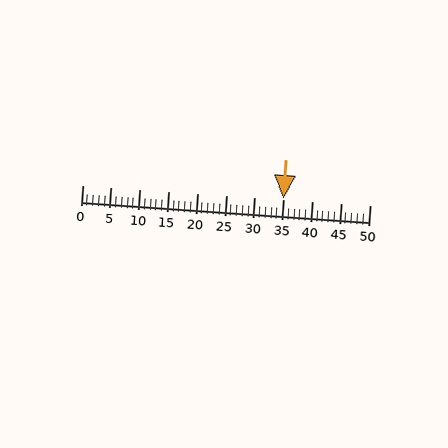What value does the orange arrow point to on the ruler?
The orange arrow points to approximately 35.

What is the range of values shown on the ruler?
The ruler shows values from 0 to 50.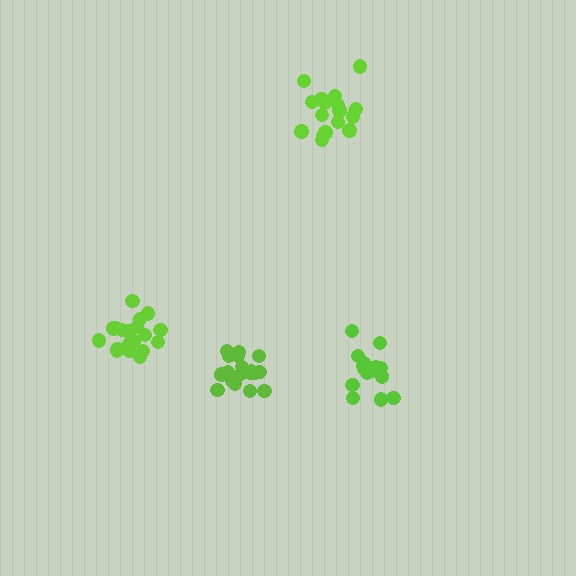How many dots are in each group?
Group 1: 17 dots, Group 2: 17 dots, Group 3: 18 dots, Group 4: 20 dots (72 total).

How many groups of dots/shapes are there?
There are 4 groups.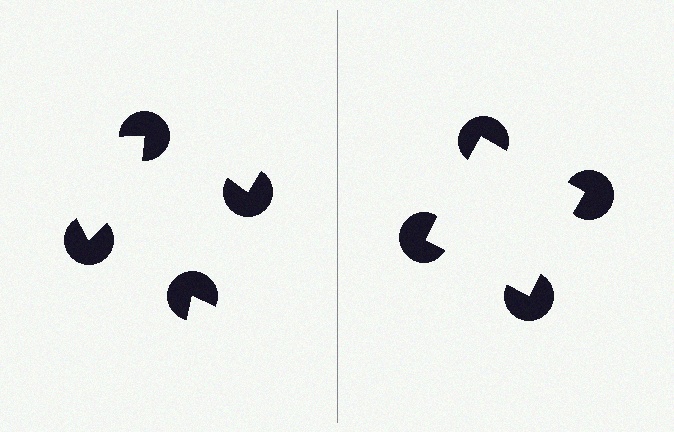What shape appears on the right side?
An illusory square.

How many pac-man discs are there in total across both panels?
8 — 4 on each side.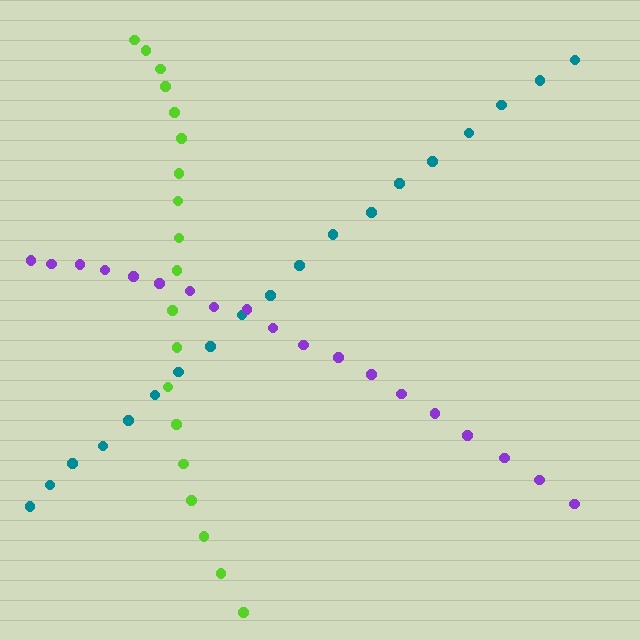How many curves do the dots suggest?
There are 3 distinct paths.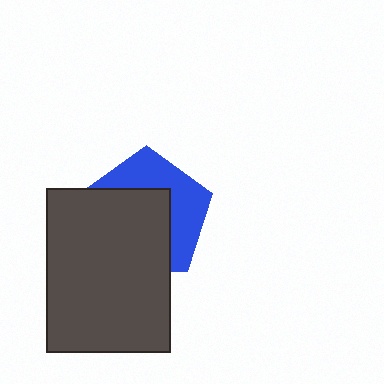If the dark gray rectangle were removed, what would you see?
You would see the complete blue pentagon.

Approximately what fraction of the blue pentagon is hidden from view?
Roughly 57% of the blue pentagon is hidden behind the dark gray rectangle.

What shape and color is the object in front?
The object in front is a dark gray rectangle.